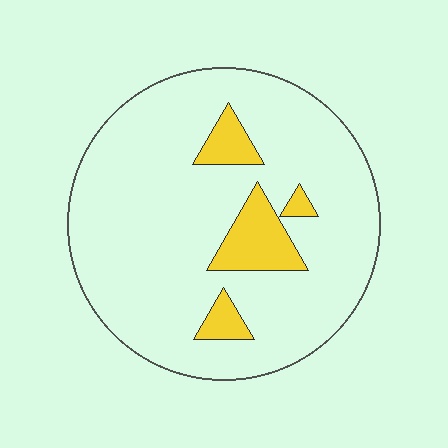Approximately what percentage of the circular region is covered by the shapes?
Approximately 10%.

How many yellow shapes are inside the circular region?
4.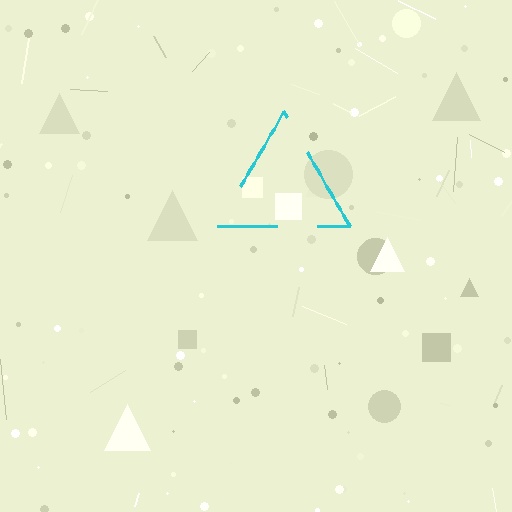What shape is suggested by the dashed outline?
The dashed outline suggests a triangle.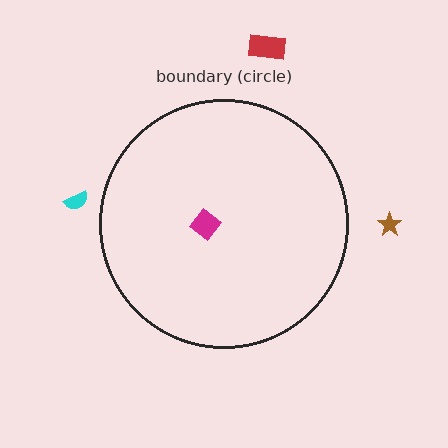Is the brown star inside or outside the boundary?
Outside.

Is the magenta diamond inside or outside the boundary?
Inside.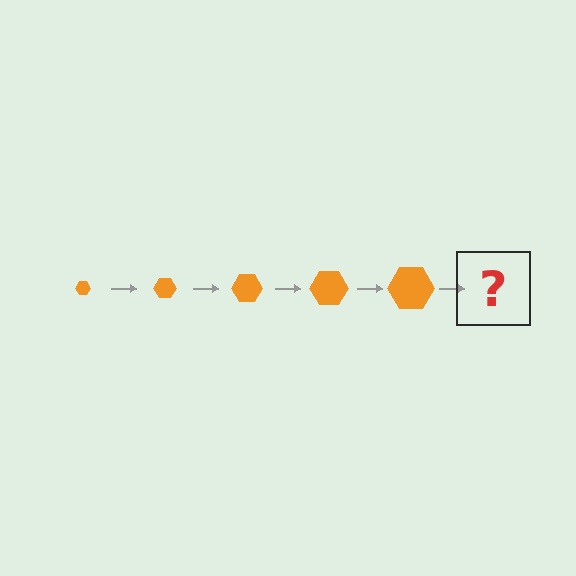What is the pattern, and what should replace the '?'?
The pattern is that the hexagon gets progressively larger each step. The '?' should be an orange hexagon, larger than the previous one.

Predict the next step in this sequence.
The next step is an orange hexagon, larger than the previous one.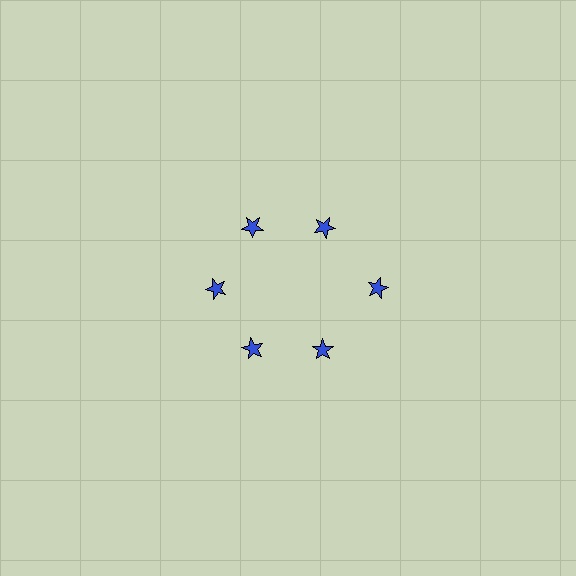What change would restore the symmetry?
The symmetry would be restored by moving it inward, back onto the ring so that all 6 stars sit at equal angles and equal distance from the center.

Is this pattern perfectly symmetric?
No. The 6 blue stars are arranged in a ring, but one element near the 3 o'clock position is pushed outward from the center, breaking the 6-fold rotational symmetry.